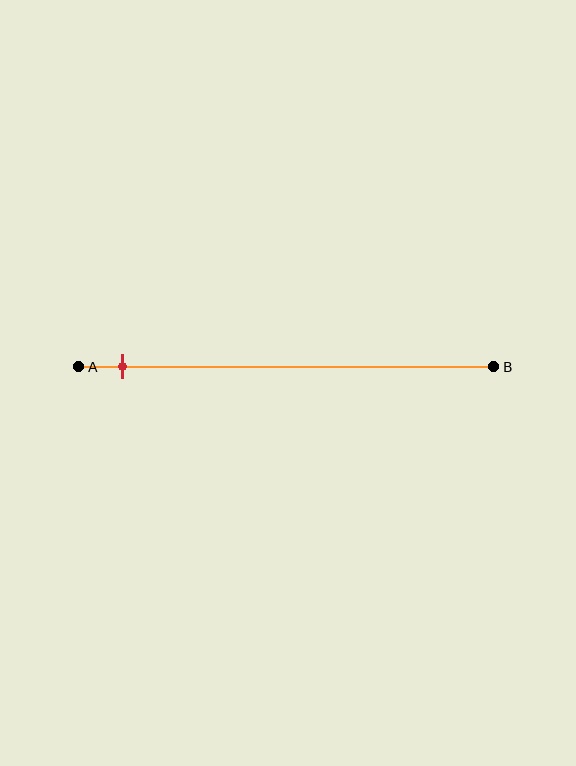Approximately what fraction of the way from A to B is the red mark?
The red mark is approximately 10% of the way from A to B.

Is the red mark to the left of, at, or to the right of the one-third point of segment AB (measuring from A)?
The red mark is to the left of the one-third point of segment AB.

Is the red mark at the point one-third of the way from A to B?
No, the mark is at about 10% from A, not at the 33% one-third point.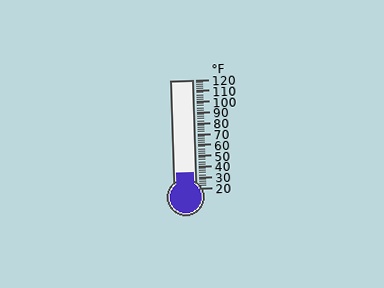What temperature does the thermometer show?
The thermometer shows approximately 34°F.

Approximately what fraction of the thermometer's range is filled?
The thermometer is filled to approximately 15% of its range.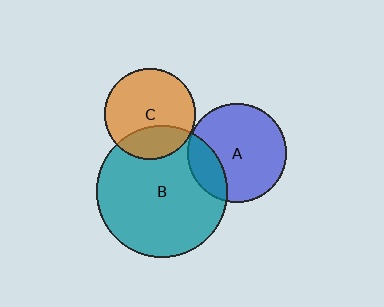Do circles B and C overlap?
Yes.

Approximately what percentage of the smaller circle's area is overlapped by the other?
Approximately 25%.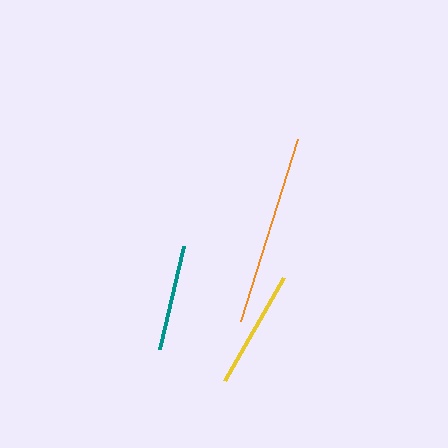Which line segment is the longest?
The orange line is the longest at approximately 190 pixels.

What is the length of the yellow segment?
The yellow segment is approximately 119 pixels long.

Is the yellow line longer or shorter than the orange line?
The orange line is longer than the yellow line.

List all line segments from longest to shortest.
From longest to shortest: orange, yellow, teal.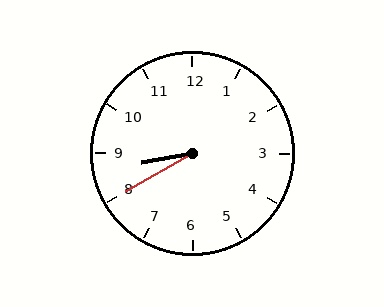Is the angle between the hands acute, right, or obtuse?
It is acute.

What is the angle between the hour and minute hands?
Approximately 20 degrees.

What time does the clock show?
8:40.